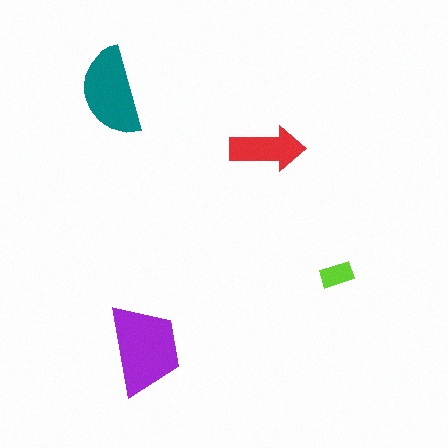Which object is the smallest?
The lime rectangle.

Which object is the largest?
The purple trapezoid.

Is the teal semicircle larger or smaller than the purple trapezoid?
Smaller.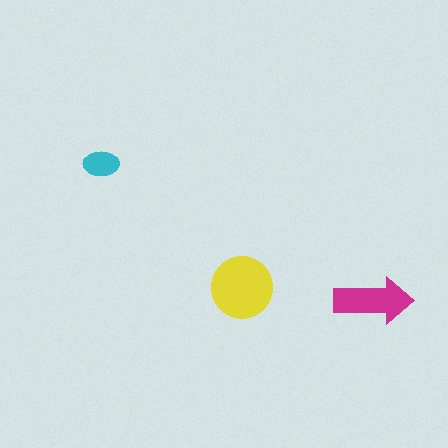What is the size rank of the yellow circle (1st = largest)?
1st.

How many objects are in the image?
There are 3 objects in the image.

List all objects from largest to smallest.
The yellow circle, the magenta arrow, the cyan ellipse.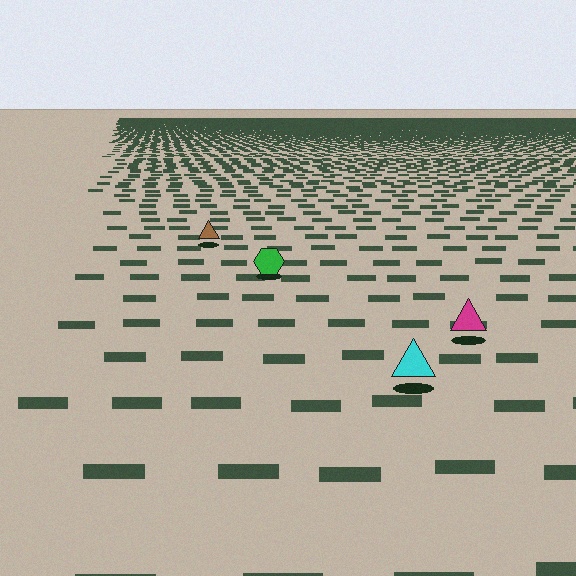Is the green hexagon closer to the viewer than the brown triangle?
Yes. The green hexagon is closer — you can tell from the texture gradient: the ground texture is coarser near it.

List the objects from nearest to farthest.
From nearest to farthest: the cyan triangle, the magenta triangle, the green hexagon, the brown triangle.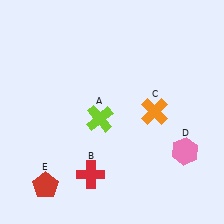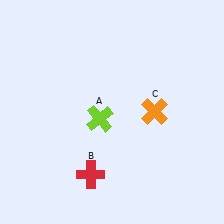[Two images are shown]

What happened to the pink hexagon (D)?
The pink hexagon (D) was removed in Image 2. It was in the bottom-right area of Image 1.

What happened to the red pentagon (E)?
The red pentagon (E) was removed in Image 2. It was in the bottom-left area of Image 1.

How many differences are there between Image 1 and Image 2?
There are 2 differences between the two images.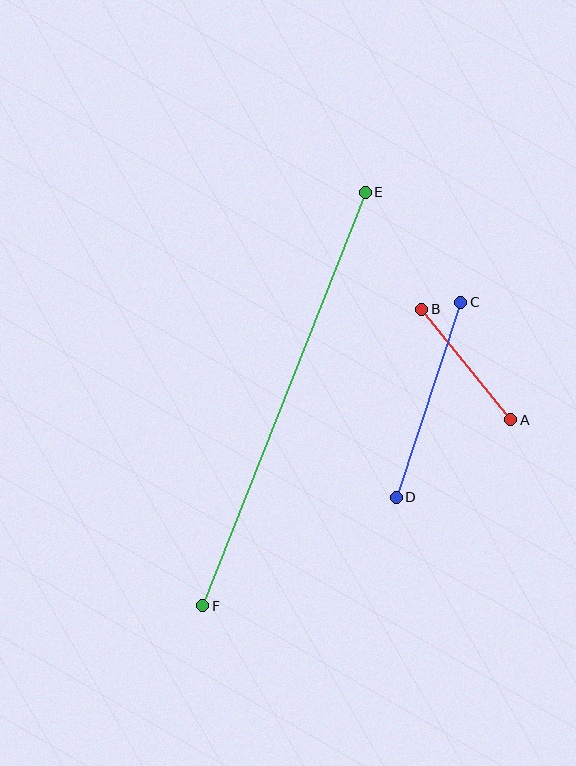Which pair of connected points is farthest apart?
Points E and F are farthest apart.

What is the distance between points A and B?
The distance is approximately 142 pixels.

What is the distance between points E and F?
The distance is approximately 445 pixels.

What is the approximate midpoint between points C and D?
The midpoint is at approximately (428, 400) pixels.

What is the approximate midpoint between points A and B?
The midpoint is at approximately (466, 364) pixels.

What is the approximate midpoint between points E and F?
The midpoint is at approximately (284, 399) pixels.